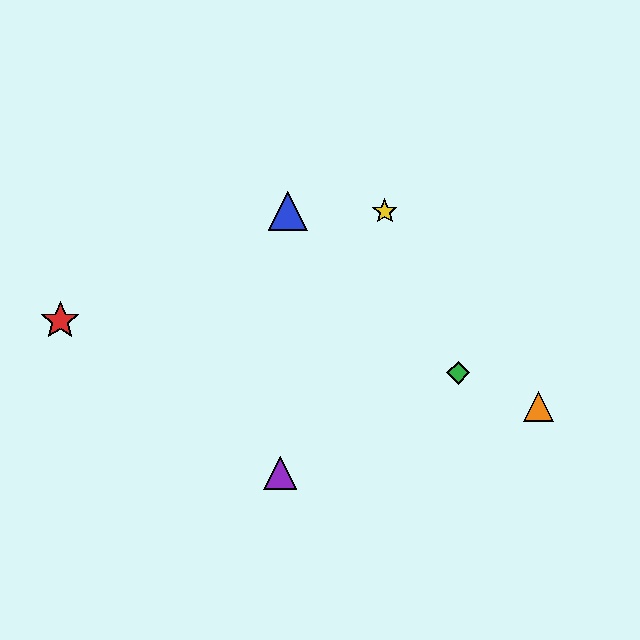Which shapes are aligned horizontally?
The blue triangle, the yellow star are aligned horizontally.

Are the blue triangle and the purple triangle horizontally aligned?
No, the blue triangle is at y≈211 and the purple triangle is at y≈473.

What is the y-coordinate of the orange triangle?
The orange triangle is at y≈406.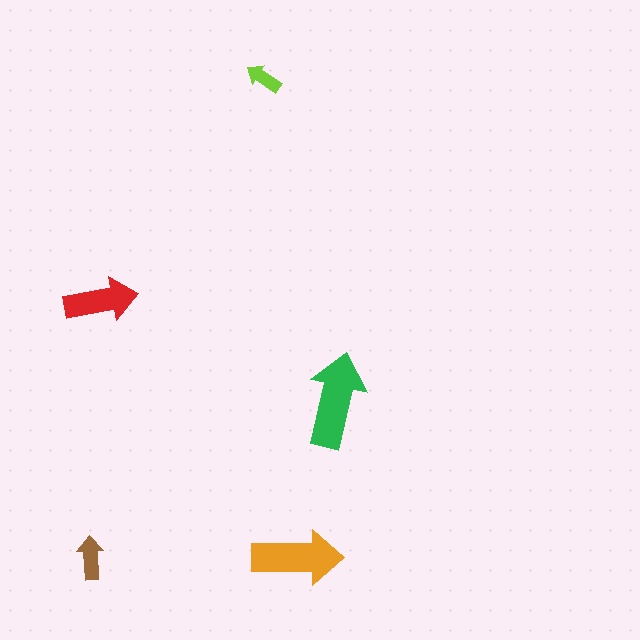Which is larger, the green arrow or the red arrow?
The green one.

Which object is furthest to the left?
The brown arrow is leftmost.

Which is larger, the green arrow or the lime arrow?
The green one.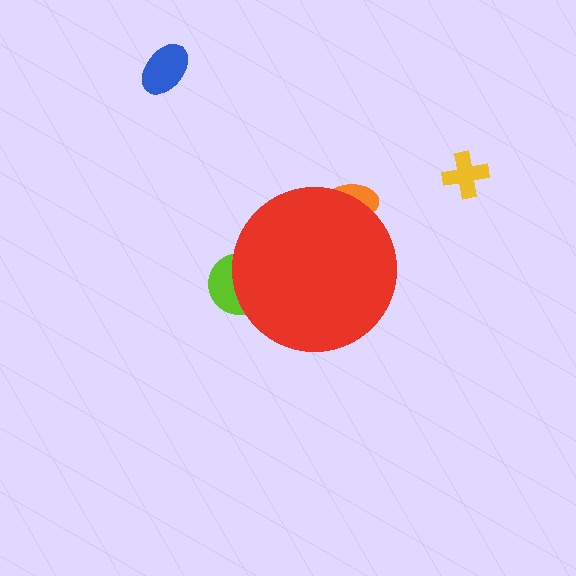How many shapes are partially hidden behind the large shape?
2 shapes are partially hidden.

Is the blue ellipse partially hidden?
No, the blue ellipse is fully visible.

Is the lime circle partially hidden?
Yes, the lime circle is partially hidden behind the red circle.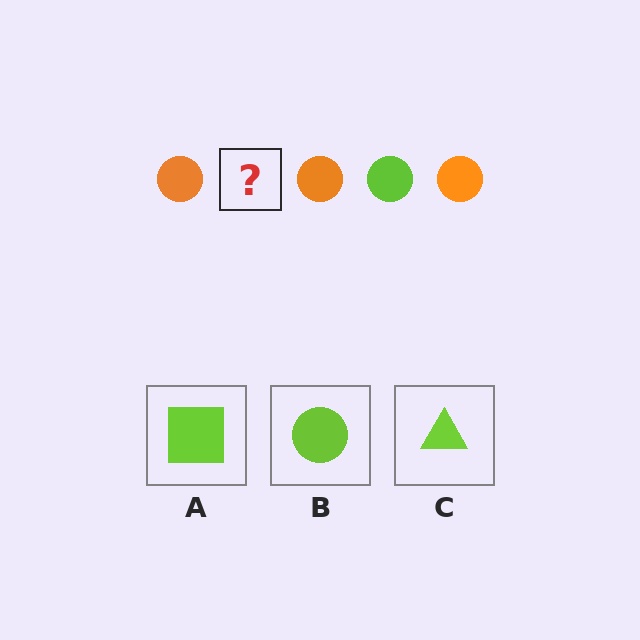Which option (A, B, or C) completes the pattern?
B.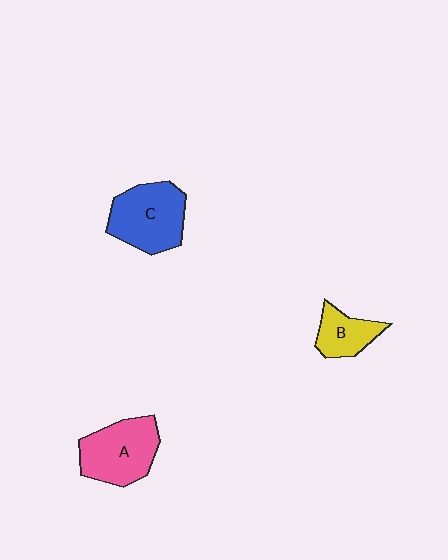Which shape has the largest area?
Shape C (blue).